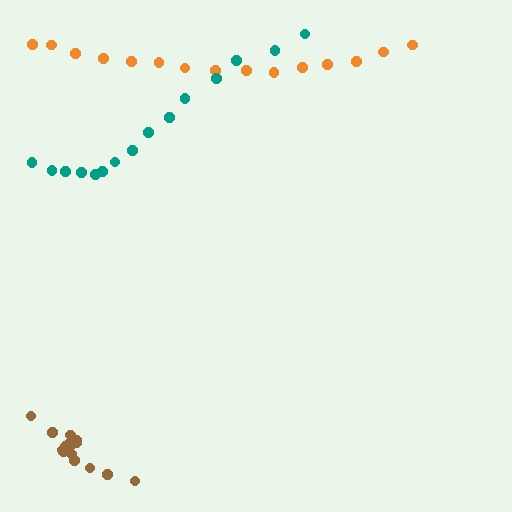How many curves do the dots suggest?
There are 3 distinct paths.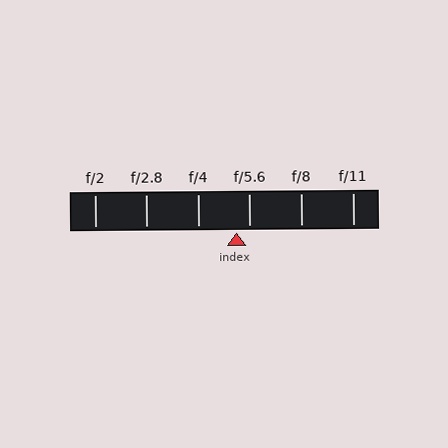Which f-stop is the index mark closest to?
The index mark is closest to f/5.6.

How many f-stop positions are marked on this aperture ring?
There are 6 f-stop positions marked.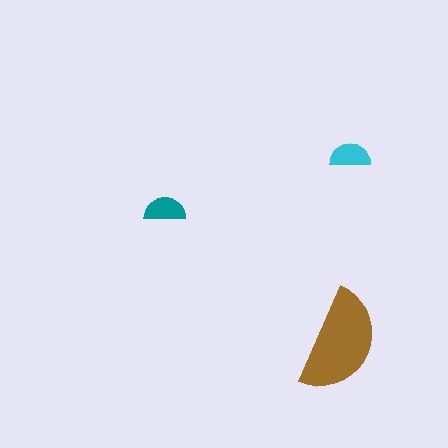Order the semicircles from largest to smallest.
the brown one, the teal one, the cyan one.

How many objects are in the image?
There are 3 objects in the image.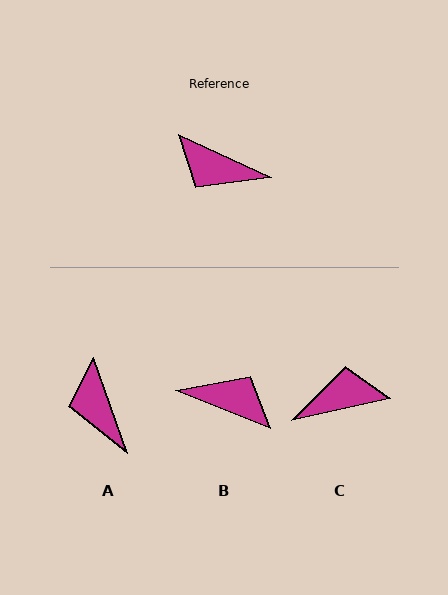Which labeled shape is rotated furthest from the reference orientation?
B, about 177 degrees away.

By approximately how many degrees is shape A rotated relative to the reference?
Approximately 45 degrees clockwise.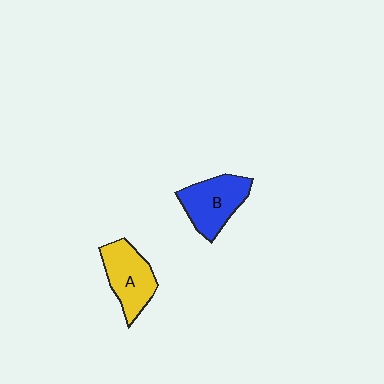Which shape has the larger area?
Shape B (blue).